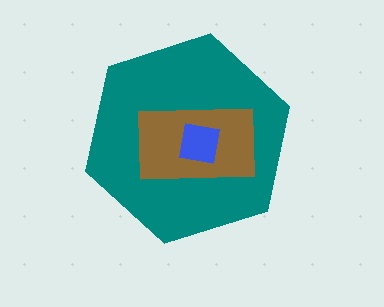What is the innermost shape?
The blue square.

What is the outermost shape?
The teal hexagon.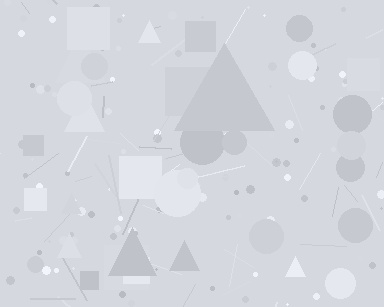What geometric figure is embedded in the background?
A triangle is embedded in the background.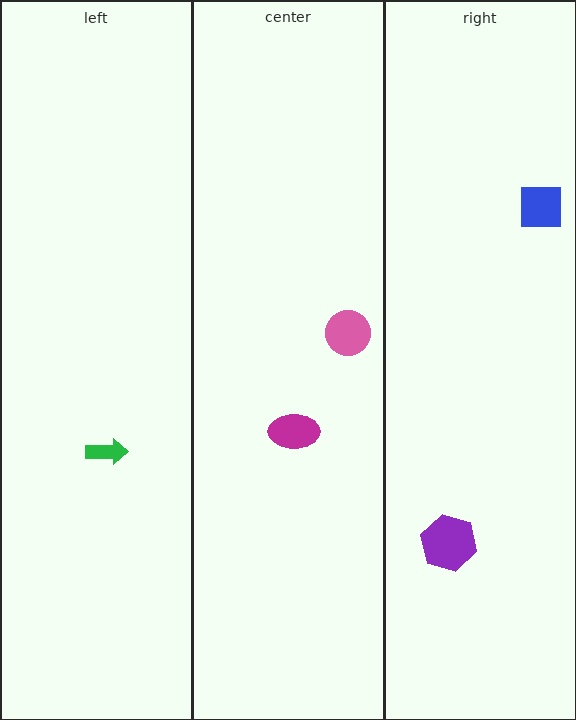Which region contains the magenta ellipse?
The center region.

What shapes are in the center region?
The magenta ellipse, the pink circle.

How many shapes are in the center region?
2.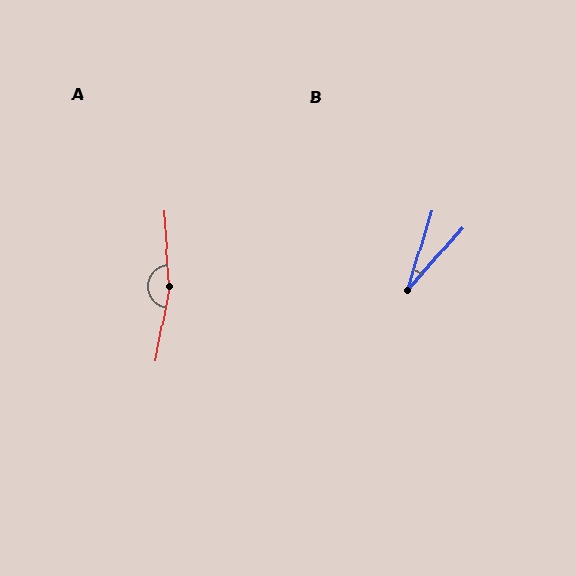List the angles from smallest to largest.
B (25°), A (166°).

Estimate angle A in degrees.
Approximately 166 degrees.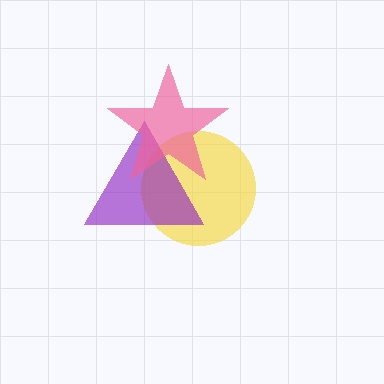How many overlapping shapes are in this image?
There are 3 overlapping shapes in the image.